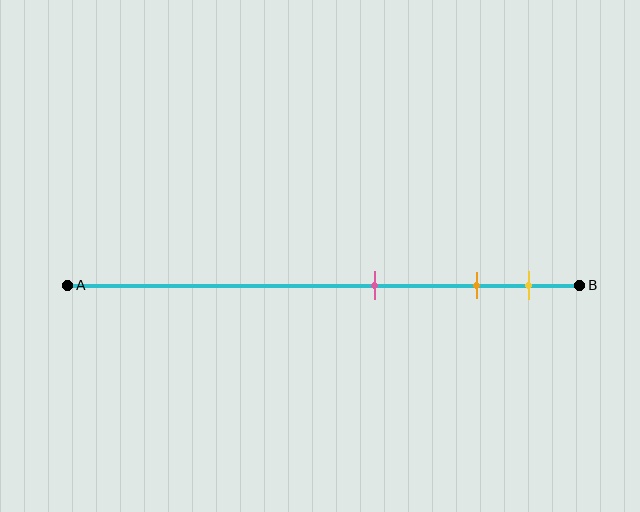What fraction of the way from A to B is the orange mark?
The orange mark is approximately 80% (0.8) of the way from A to B.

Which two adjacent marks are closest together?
The orange and yellow marks are the closest adjacent pair.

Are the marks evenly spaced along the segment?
No, the marks are not evenly spaced.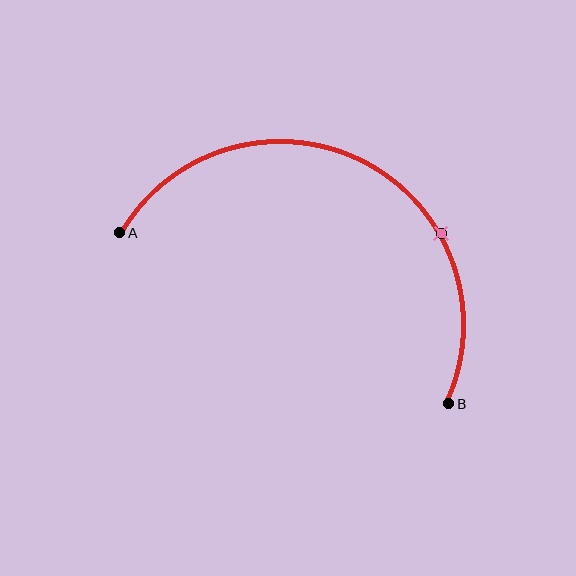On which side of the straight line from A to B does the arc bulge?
The arc bulges above the straight line connecting A and B.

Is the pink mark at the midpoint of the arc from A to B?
No. The pink mark lies on the arc but is closer to endpoint B. The arc midpoint would be at the point on the curve equidistant along the arc from both A and B.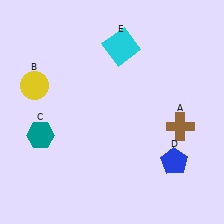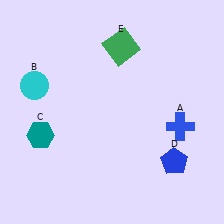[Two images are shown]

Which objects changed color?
A changed from brown to blue. B changed from yellow to cyan. E changed from cyan to green.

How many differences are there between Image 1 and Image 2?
There are 3 differences between the two images.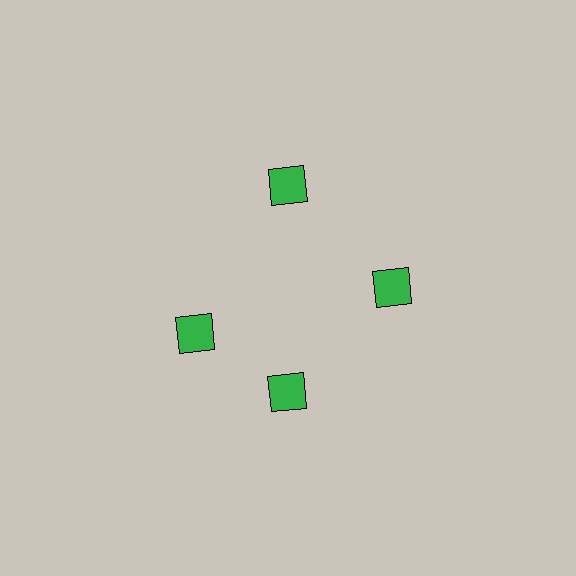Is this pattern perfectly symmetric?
No. The 4 green squares are arranged in a ring, but one element near the 9 o'clock position is rotated out of alignment along the ring, breaking the 4-fold rotational symmetry.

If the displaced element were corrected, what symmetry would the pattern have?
It would have 4-fold rotational symmetry — the pattern would map onto itself every 90 degrees.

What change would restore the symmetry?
The symmetry would be restored by rotating it back into even spacing with its neighbors so that all 4 squares sit at equal angles and equal distance from the center.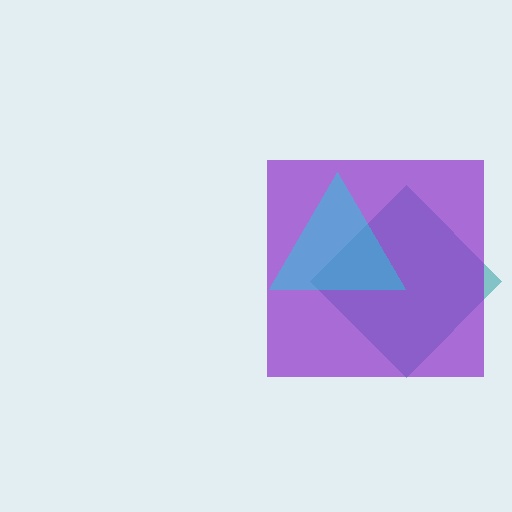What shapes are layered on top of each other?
The layered shapes are: a teal diamond, a purple square, a cyan triangle.